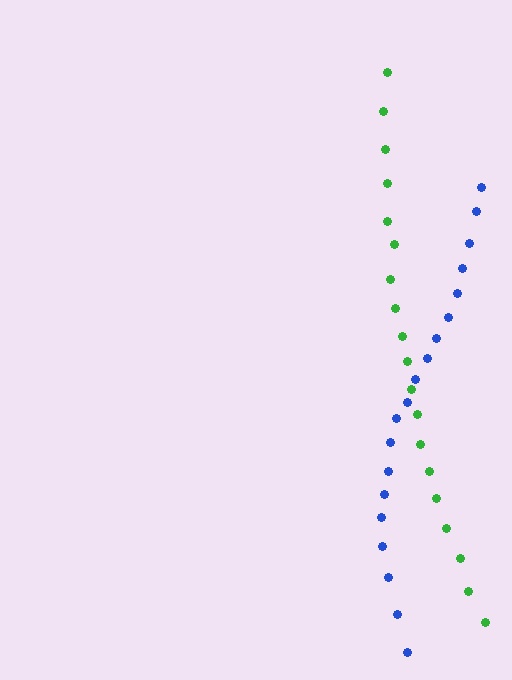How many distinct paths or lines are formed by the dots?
There are 2 distinct paths.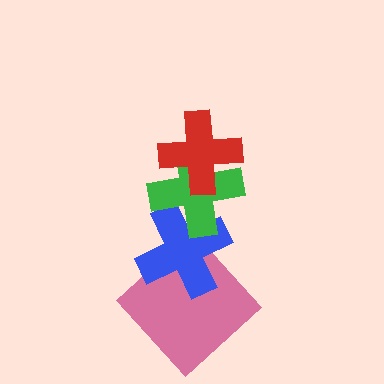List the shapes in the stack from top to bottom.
From top to bottom: the red cross, the green cross, the blue cross, the pink diamond.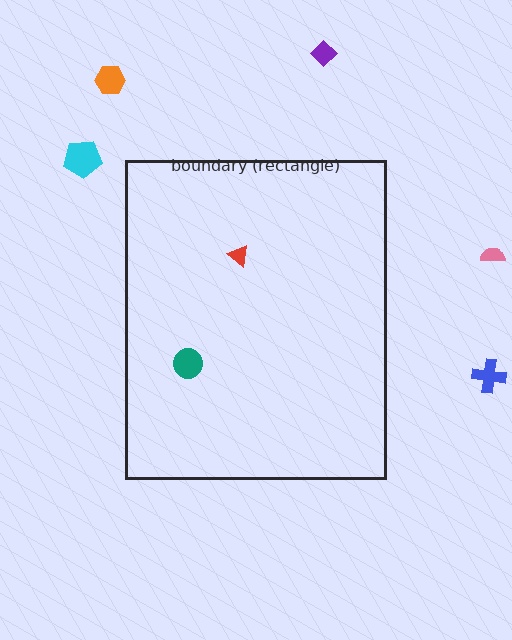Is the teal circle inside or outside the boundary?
Inside.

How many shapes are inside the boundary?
2 inside, 5 outside.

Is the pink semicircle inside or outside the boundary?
Outside.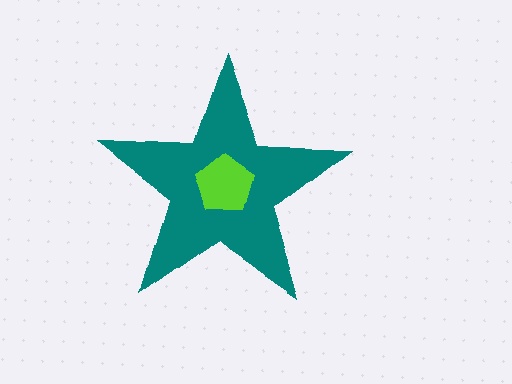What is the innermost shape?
The lime pentagon.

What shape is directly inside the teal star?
The lime pentagon.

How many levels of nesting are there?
2.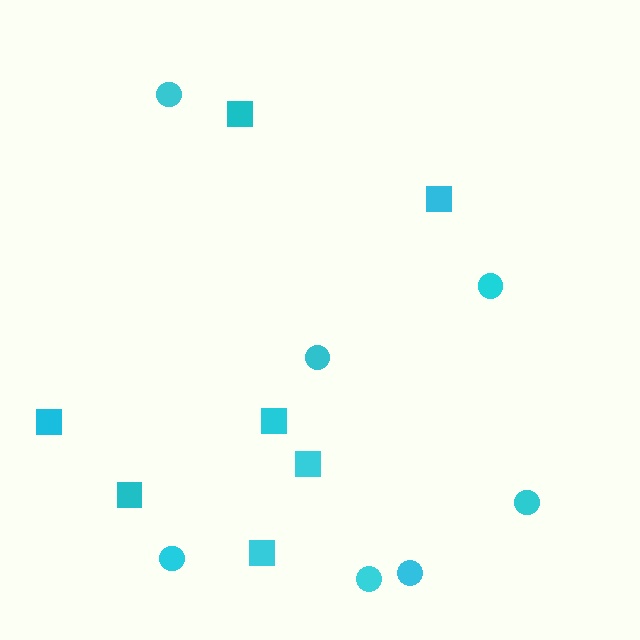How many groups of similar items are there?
There are 2 groups: one group of squares (7) and one group of circles (7).